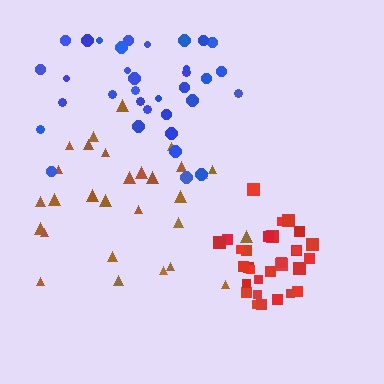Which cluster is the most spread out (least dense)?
Blue.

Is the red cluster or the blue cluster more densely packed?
Red.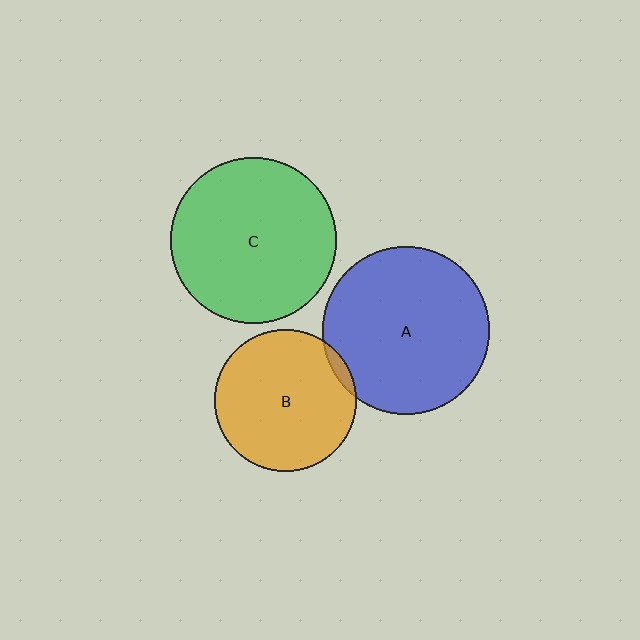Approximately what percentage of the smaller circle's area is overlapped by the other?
Approximately 5%.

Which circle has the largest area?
Circle A (blue).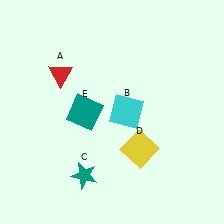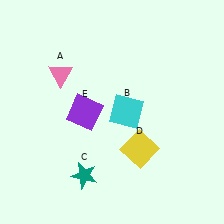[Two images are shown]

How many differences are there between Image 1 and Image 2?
There are 2 differences between the two images.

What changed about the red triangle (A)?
In Image 1, A is red. In Image 2, it changed to pink.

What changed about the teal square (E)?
In Image 1, E is teal. In Image 2, it changed to purple.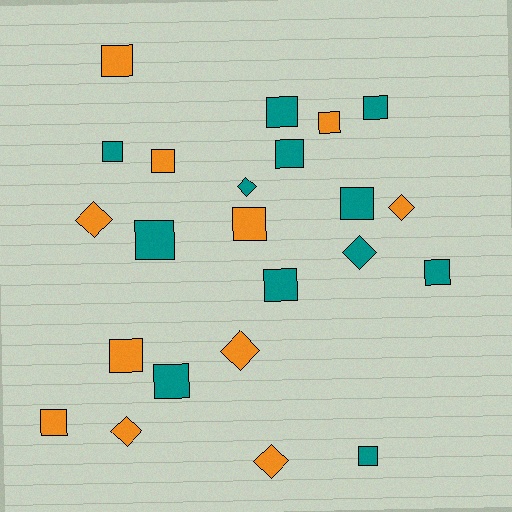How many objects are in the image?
There are 23 objects.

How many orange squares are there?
There are 6 orange squares.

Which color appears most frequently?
Teal, with 12 objects.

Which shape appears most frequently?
Square, with 16 objects.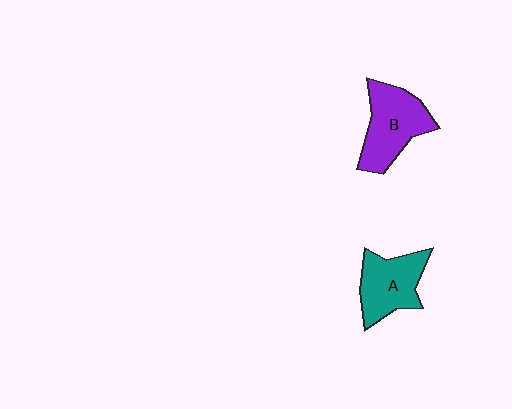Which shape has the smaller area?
Shape A (teal).